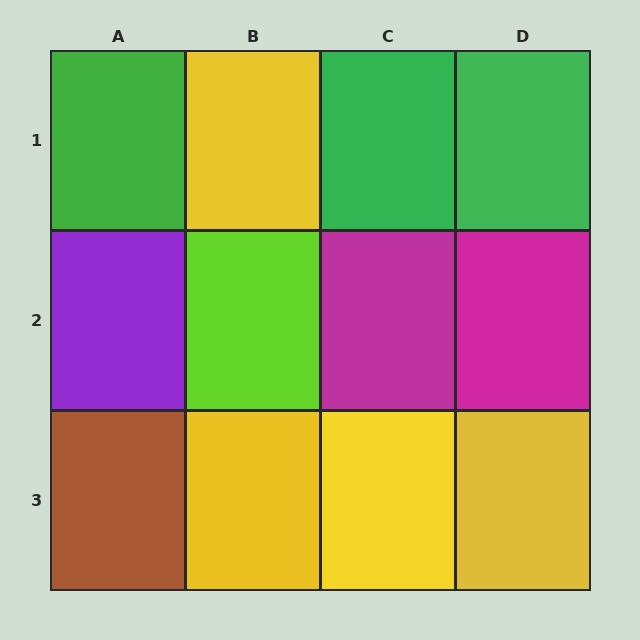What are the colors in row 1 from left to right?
Green, yellow, green, green.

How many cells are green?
3 cells are green.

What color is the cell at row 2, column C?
Magenta.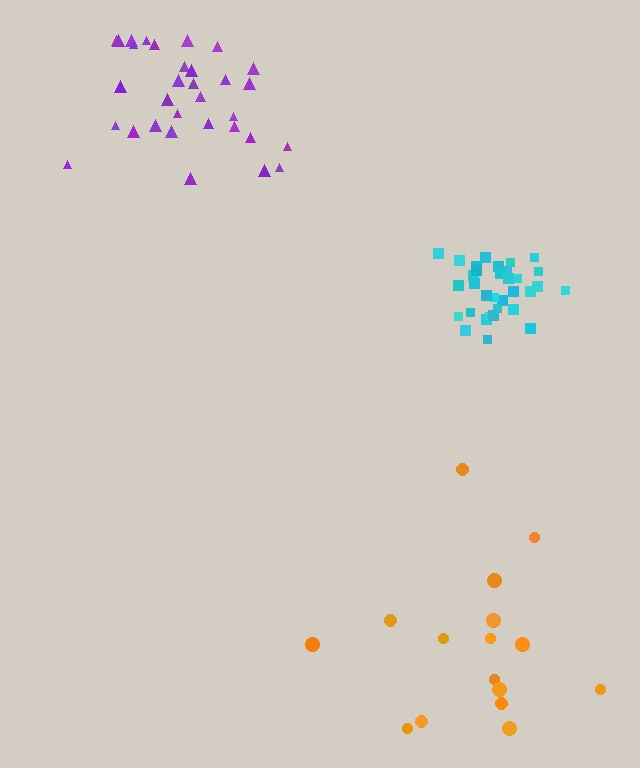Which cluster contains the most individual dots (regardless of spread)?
Purple (34).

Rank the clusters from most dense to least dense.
cyan, purple, orange.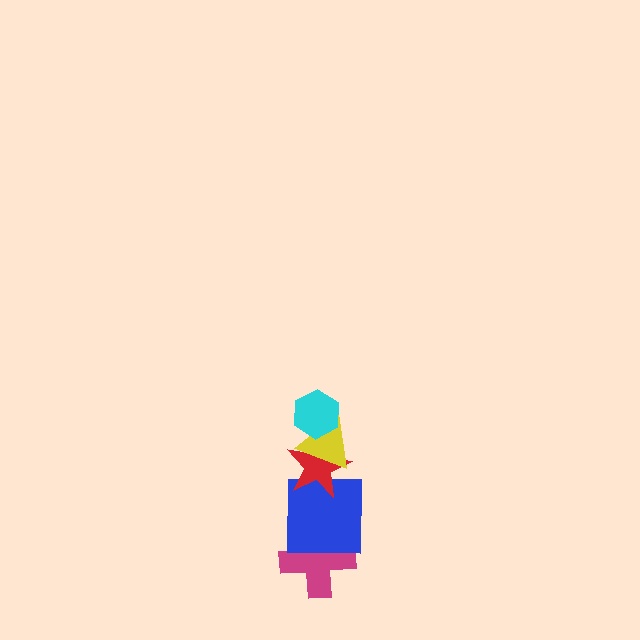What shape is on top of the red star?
The yellow triangle is on top of the red star.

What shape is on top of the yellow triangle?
The cyan hexagon is on top of the yellow triangle.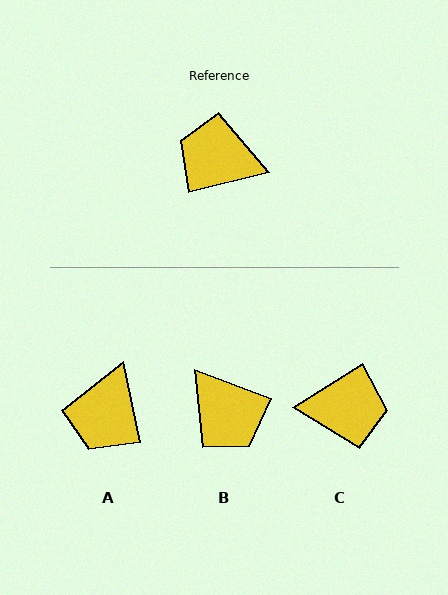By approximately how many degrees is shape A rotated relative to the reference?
Approximately 88 degrees counter-clockwise.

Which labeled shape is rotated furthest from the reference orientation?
C, about 162 degrees away.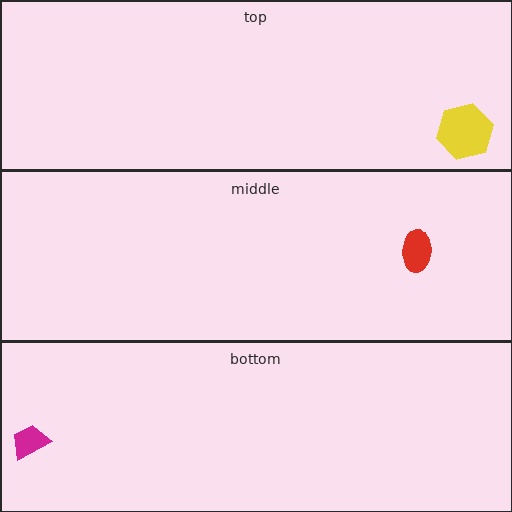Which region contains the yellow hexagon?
The top region.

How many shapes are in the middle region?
1.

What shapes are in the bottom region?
The magenta trapezoid.